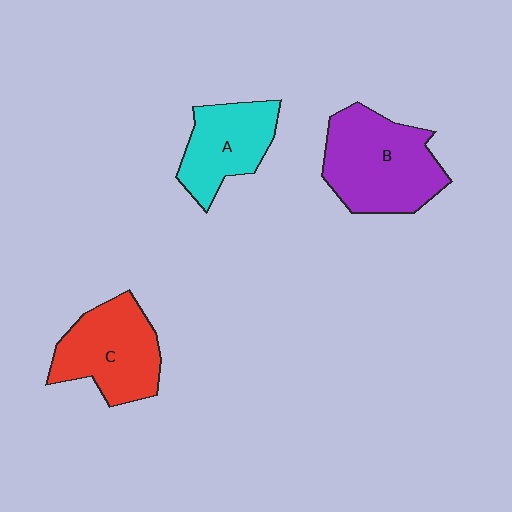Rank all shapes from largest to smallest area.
From largest to smallest: B (purple), C (red), A (cyan).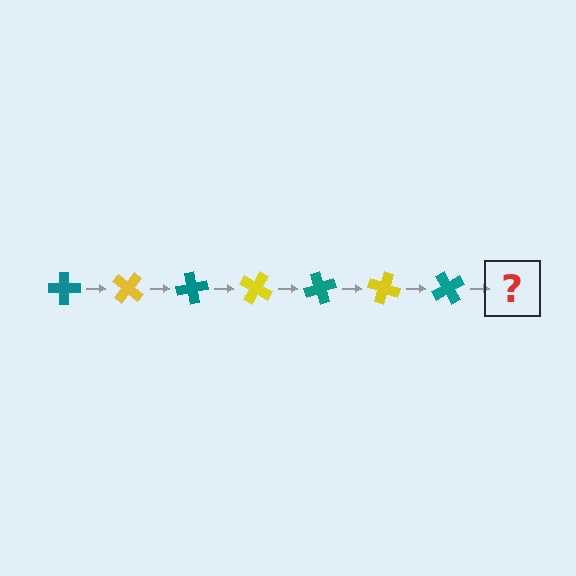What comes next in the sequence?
The next element should be a yellow cross, rotated 280 degrees from the start.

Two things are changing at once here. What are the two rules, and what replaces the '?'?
The two rules are that it rotates 40 degrees each step and the color cycles through teal and yellow. The '?' should be a yellow cross, rotated 280 degrees from the start.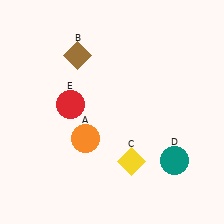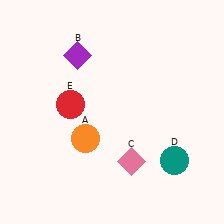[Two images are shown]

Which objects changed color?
B changed from brown to purple. C changed from yellow to pink.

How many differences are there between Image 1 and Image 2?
There are 2 differences between the two images.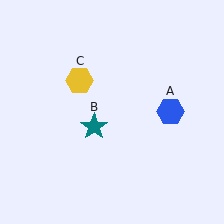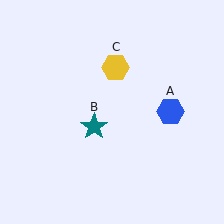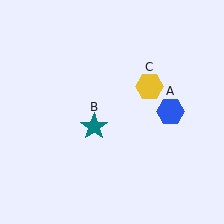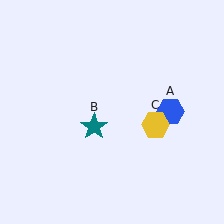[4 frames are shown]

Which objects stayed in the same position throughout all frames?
Blue hexagon (object A) and teal star (object B) remained stationary.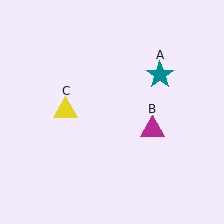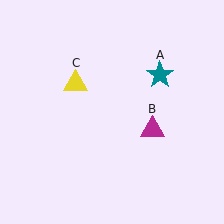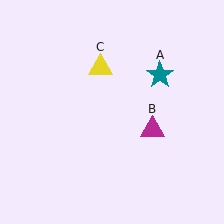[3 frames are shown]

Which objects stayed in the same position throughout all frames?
Teal star (object A) and magenta triangle (object B) remained stationary.